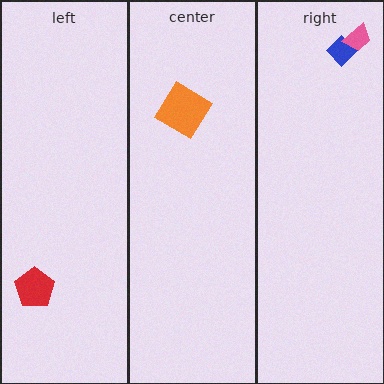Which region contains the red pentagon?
The left region.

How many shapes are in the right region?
2.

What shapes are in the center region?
The orange diamond.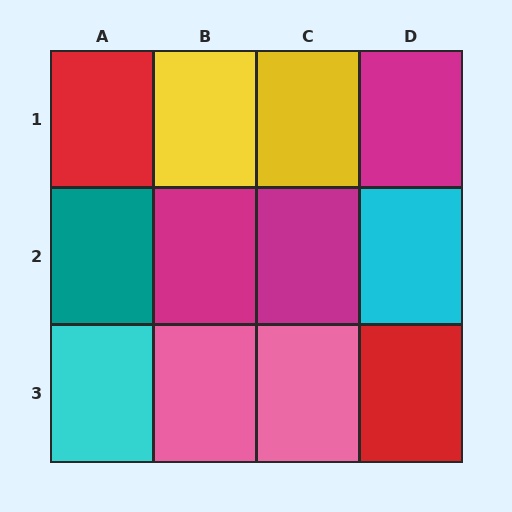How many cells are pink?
2 cells are pink.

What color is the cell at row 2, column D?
Cyan.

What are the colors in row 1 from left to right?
Red, yellow, yellow, magenta.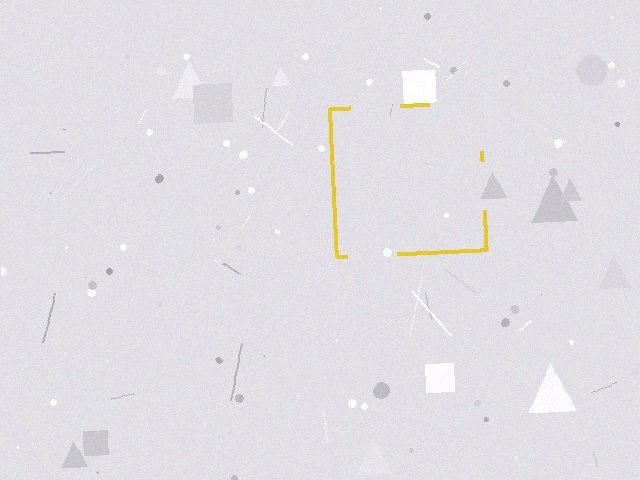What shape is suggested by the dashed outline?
The dashed outline suggests a square.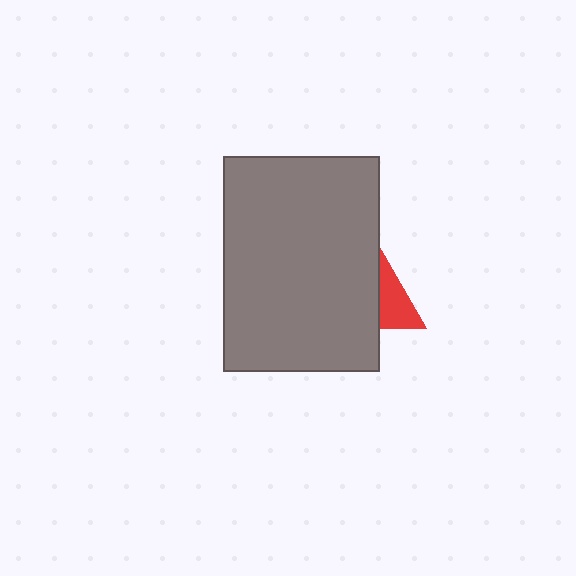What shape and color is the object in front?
The object in front is a gray rectangle.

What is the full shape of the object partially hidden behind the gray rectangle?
The partially hidden object is a red triangle.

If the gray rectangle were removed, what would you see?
You would see the complete red triangle.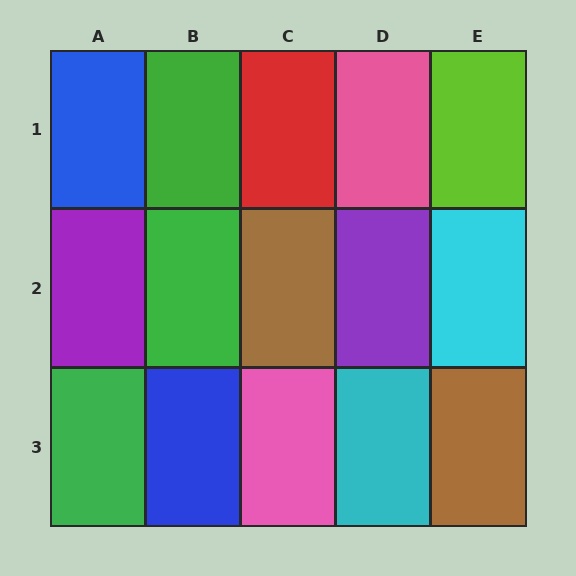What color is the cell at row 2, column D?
Purple.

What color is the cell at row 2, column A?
Purple.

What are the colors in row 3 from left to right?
Green, blue, pink, cyan, brown.